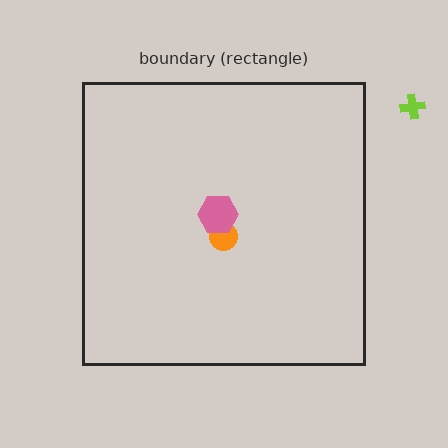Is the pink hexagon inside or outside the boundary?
Inside.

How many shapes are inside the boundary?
2 inside, 1 outside.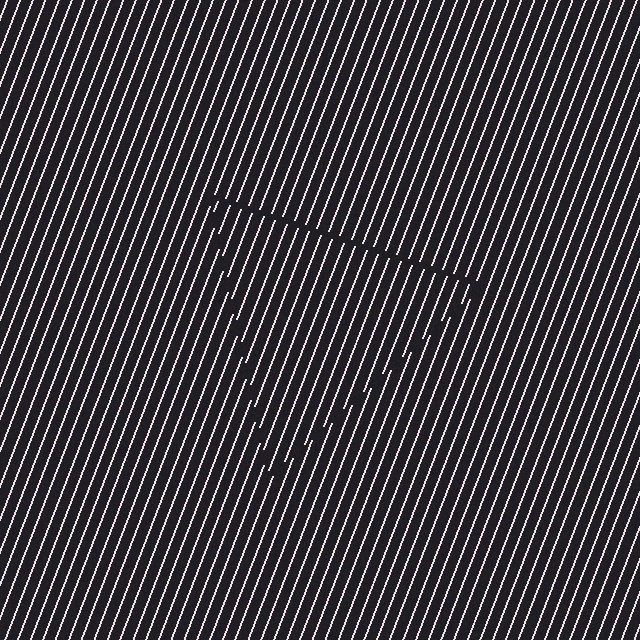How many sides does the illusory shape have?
3 sides — the line-ends trace a triangle.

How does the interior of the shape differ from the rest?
The interior of the shape contains the same grating, shifted by half a period — the contour is defined by the phase discontinuity where line-ends from the inner and outer gratings abut.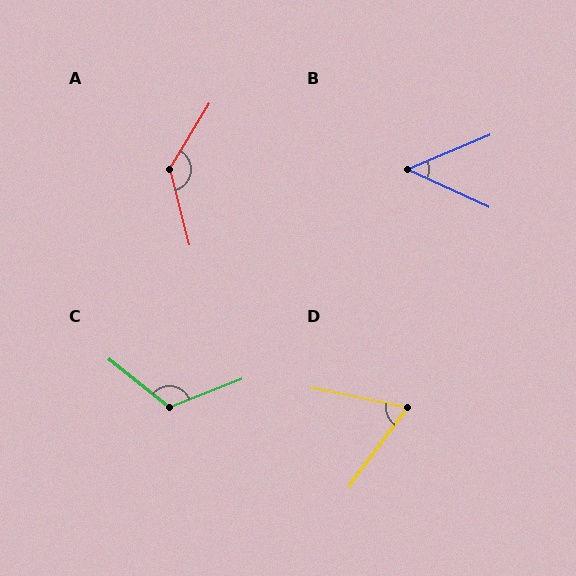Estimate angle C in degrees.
Approximately 119 degrees.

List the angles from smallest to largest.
B (48°), D (65°), C (119°), A (135°).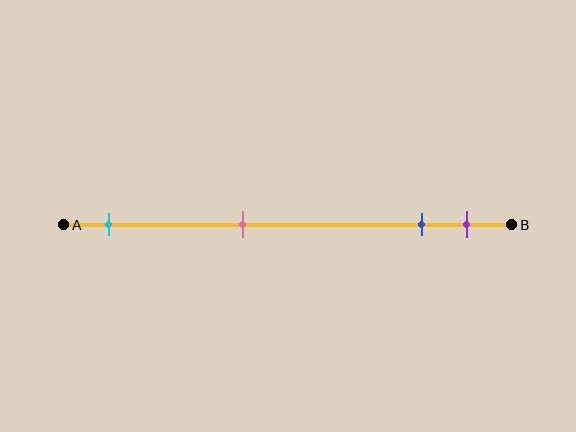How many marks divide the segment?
There are 4 marks dividing the segment.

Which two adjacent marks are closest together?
The blue and purple marks are the closest adjacent pair.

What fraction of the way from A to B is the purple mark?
The purple mark is approximately 90% (0.9) of the way from A to B.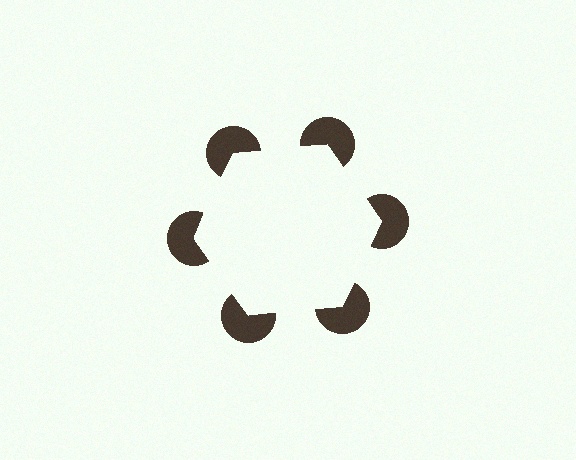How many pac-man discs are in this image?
There are 6 — one at each vertex of the illusory hexagon.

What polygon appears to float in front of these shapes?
An illusory hexagon — its edges are inferred from the aligned wedge cuts in the pac-man discs, not physically drawn.